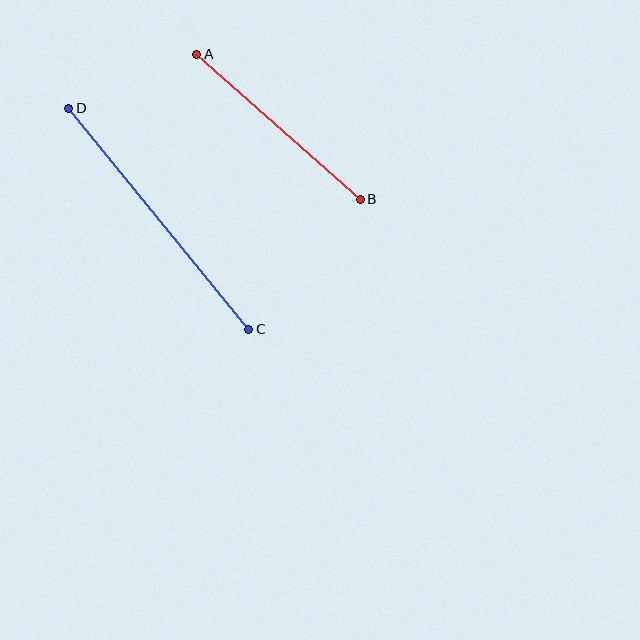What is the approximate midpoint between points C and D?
The midpoint is at approximately (159, 219) pixels.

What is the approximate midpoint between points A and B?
The midpoint is at approximately (278, 127) pixels.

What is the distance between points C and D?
The distance is approximately 285 pixels.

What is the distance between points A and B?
The distance is approximately 219 pixels.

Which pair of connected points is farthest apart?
Points C and D are farthest apart.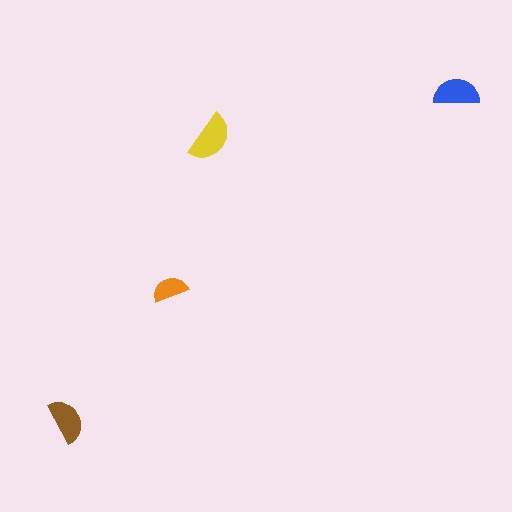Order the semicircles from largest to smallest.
the yellow one, the blue one, the brown one, the orange one.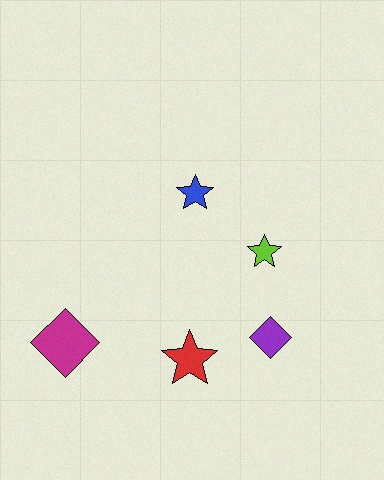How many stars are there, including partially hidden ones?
There are 3 stars.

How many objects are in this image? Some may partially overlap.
There are 5 objects.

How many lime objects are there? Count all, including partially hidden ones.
There is 1 lime object.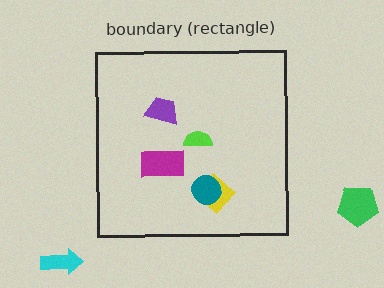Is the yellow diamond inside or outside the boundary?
Inside.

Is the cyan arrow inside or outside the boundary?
Outside.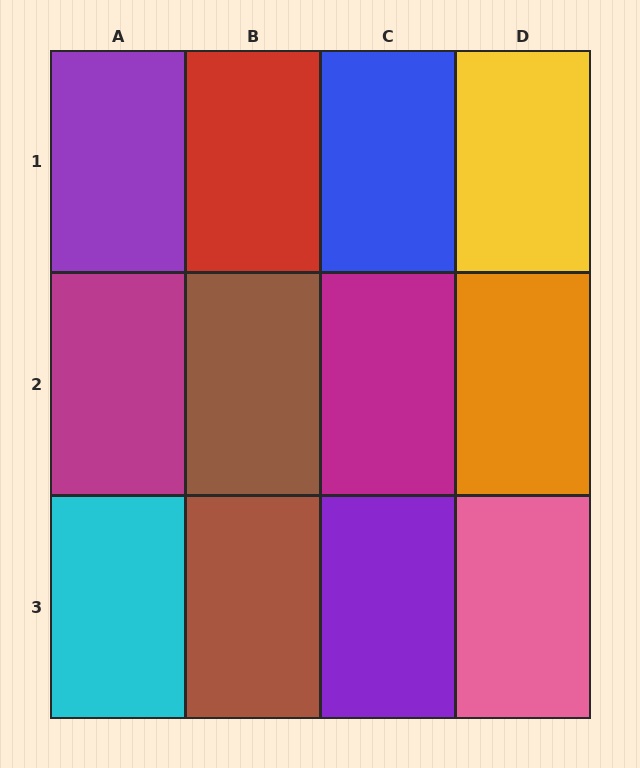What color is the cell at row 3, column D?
Pink.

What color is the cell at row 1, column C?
Blue.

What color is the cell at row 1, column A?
Purple.